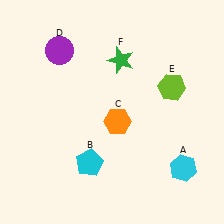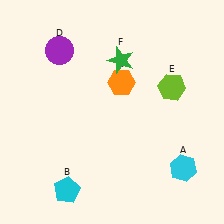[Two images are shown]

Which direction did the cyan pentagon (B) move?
The cyan pentagon (B) moved down.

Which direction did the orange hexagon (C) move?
The orange hexagon (C) moved up.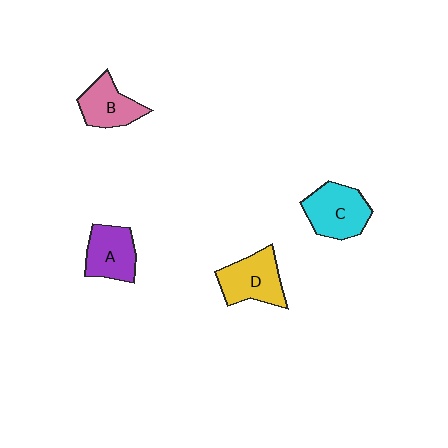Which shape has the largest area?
Shape C (cyan).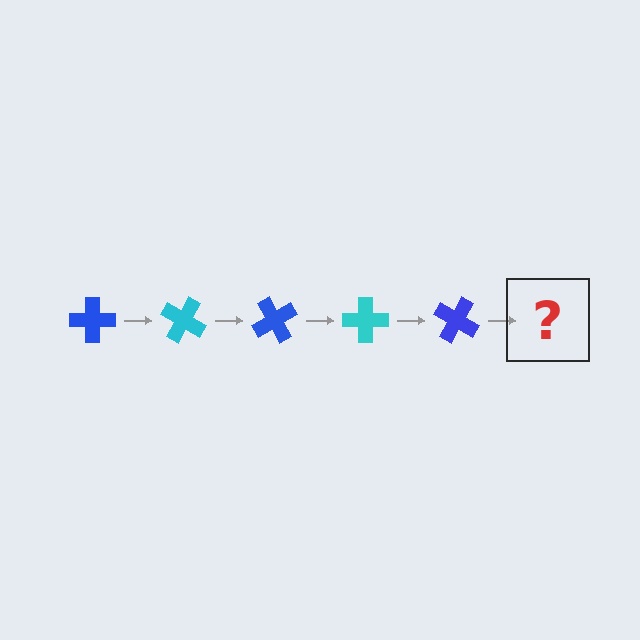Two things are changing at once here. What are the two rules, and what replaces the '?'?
The two rules are that it rotates 30 degrees each step and the color cycles through blue and cyan. The '?' should be a cyan cross, rotated 150 degrees from the start.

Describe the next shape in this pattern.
It should be a cyan cross, rotated 150 degrees from the start.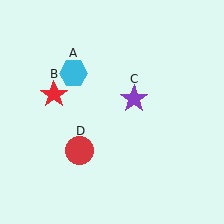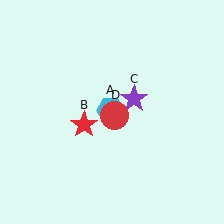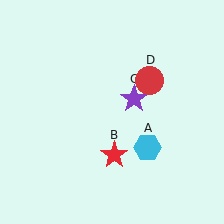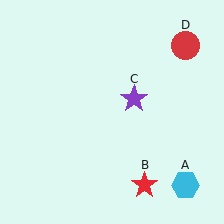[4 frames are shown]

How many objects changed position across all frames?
3 objects changed position: cyan hexagon (object A), red star (object B), red circle (object D).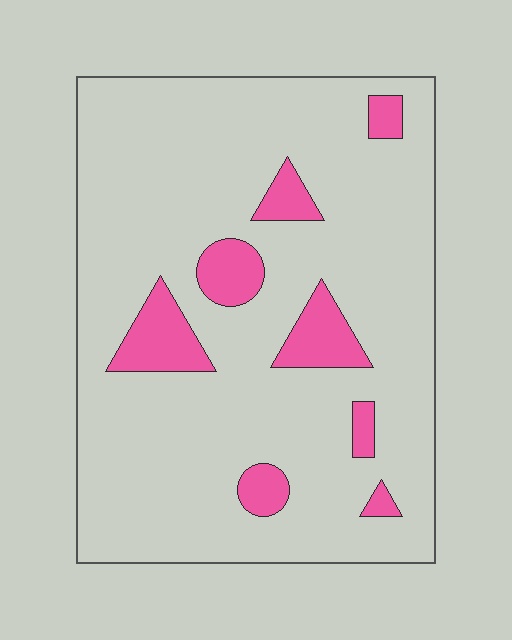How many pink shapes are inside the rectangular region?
8.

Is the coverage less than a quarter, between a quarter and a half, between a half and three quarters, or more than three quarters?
Less than a quarter.